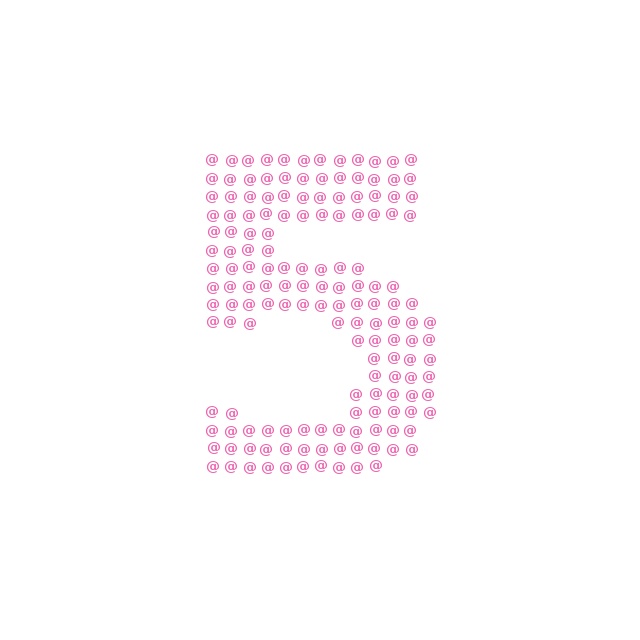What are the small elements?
The small elements are at signs.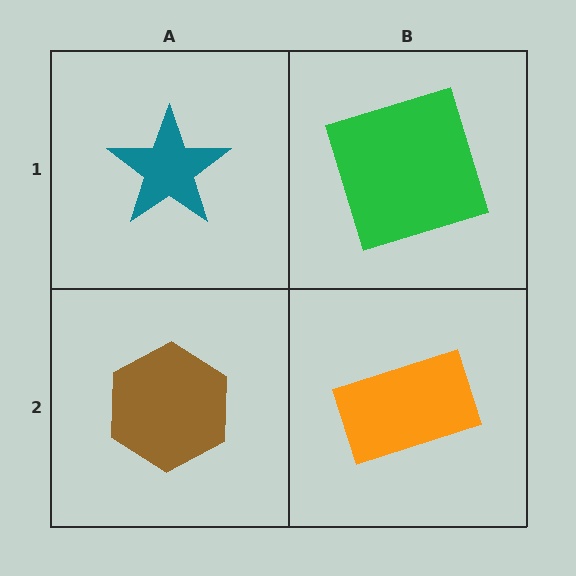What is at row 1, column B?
A green square.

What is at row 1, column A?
A teal star.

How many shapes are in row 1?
2 shapes.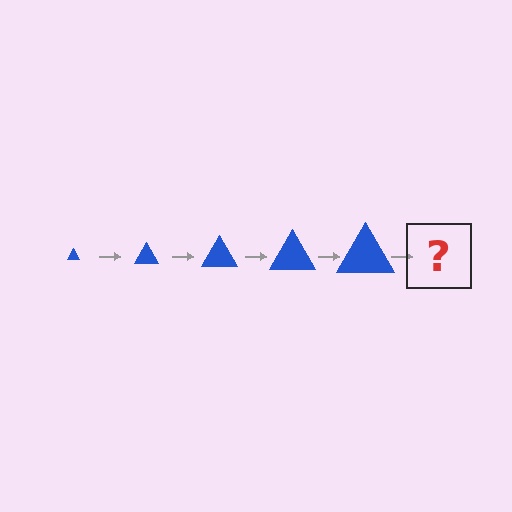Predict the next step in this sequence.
The next step is a blue triangle, larger than the previous one.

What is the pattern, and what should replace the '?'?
The pattern is that the triangle gets progressively larger each step. The '?' should be a blue triangle, larger than the previous one.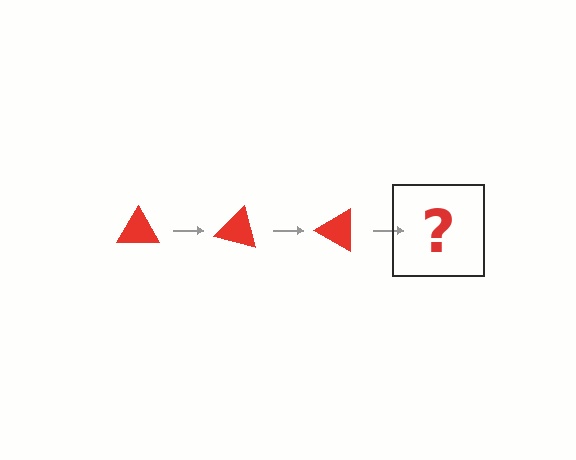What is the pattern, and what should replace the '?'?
The pattern is that the triangle rotates 15 degrees each step. The '?' should be a red triangle rotated 45 degrees.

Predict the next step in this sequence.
The next step is a red triangle rotated 45 degrees.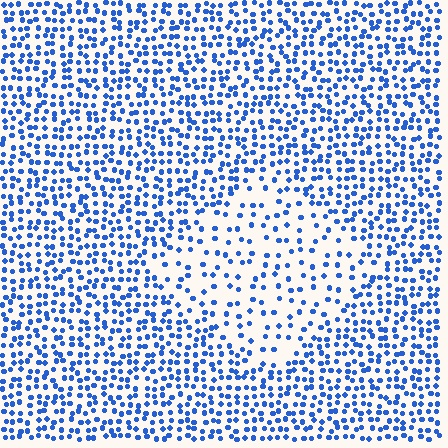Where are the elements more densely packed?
The elements are more densely packed outside the diamond boundary.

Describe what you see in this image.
The image contains small blue elements arranged at two different densities. A diamond-shaped region is visible where the elements are less densely packed than the surrounding area.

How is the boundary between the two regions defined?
The boundary is defined by a change in element density (approximately 2.2x ratio). All elements are the same color, size, and shape.